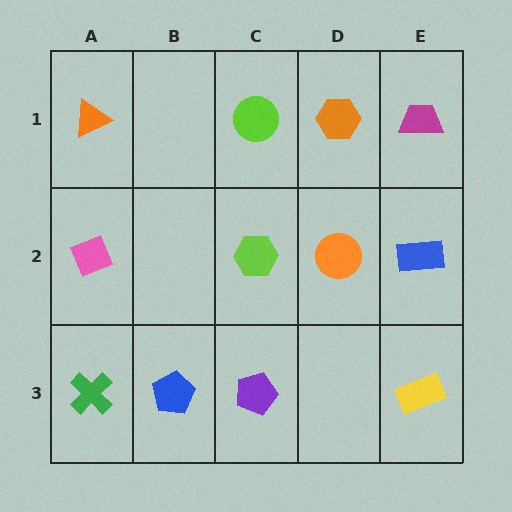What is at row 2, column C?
A lime hexagon.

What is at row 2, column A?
A pink diamond.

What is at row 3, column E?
A yellow rectangle.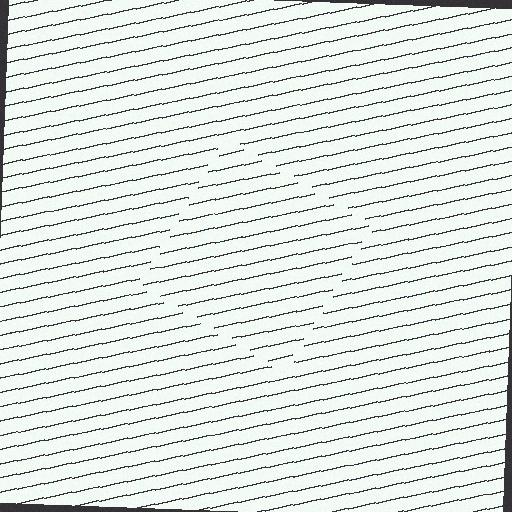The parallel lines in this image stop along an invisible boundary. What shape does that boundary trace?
An illusory square. The interior of the shape contains the same grating, shifted by half a period — the contour is defined by the phase discontinuity where line-ends from the inner and outer gratings abut.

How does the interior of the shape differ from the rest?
The interior of the shape contains the same grating, shifted by half a period — the contour is defined by the phase discontinuity where line-ends from the inner and outer gratings abut.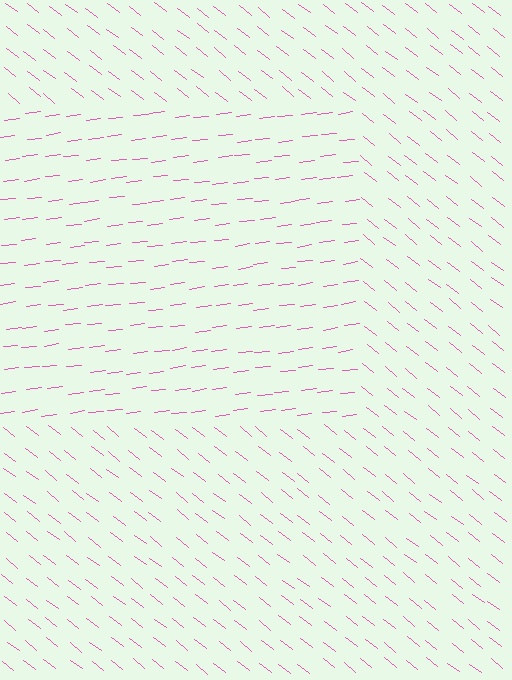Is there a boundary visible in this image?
Yes, there is a texture boundary formed by a change in line orientation.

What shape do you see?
I see a rectangle.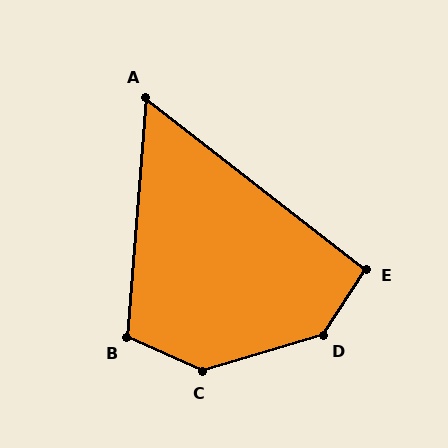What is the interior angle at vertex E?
Approximately 95 degrees (approximately right).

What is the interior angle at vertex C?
Approximately 139 degrees (obtuse).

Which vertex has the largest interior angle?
D, at approximately 140 degrees.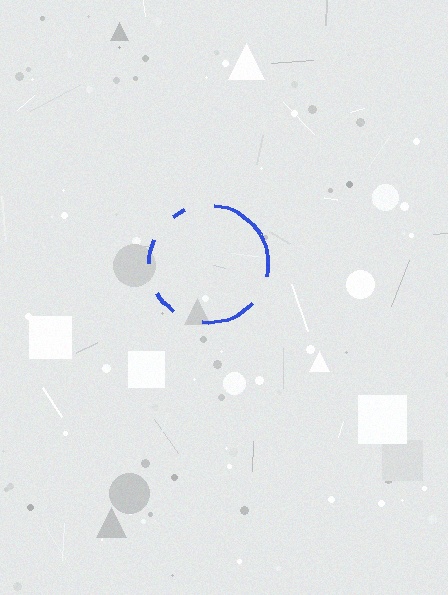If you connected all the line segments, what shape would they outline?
They would outline a circle.